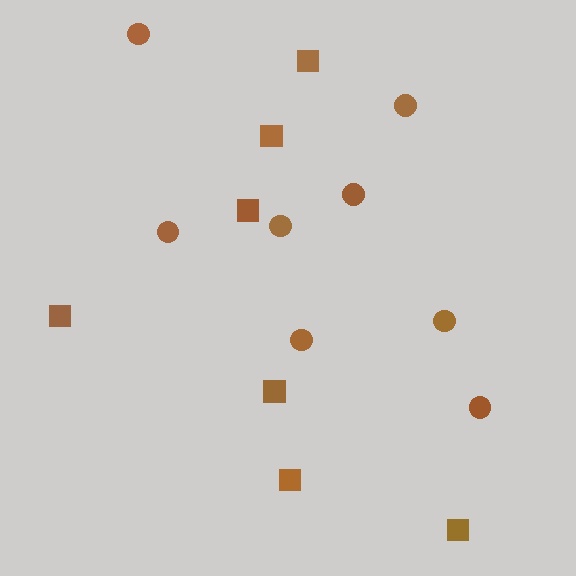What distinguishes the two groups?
There are 2 groups: one group of squares (7) and one group of circles (8).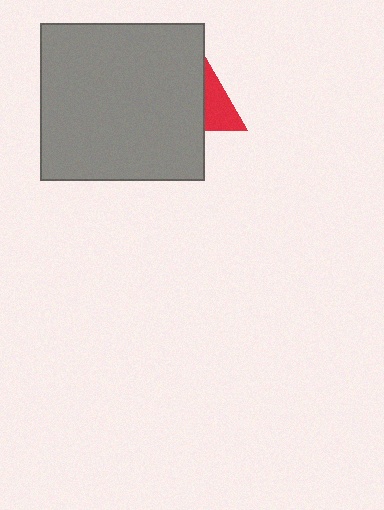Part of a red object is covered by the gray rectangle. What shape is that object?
It is a triangle.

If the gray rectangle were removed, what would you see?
You would see the complete red triangle.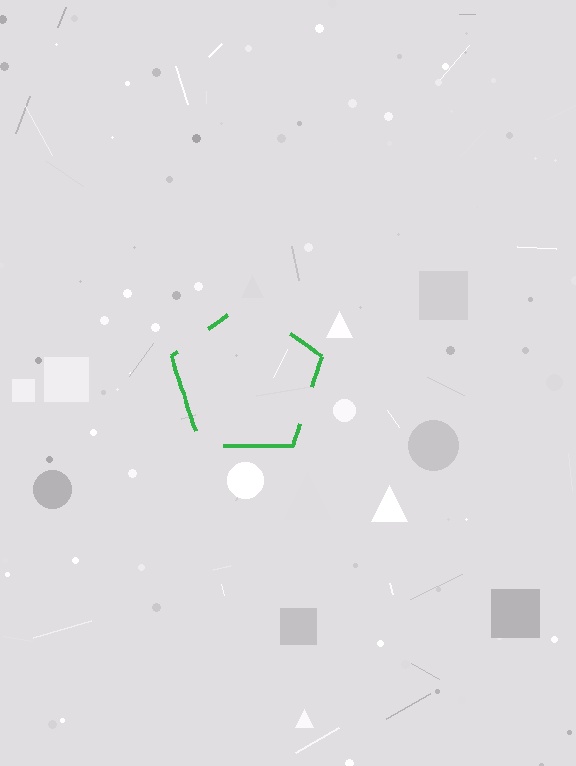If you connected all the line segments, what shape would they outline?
They would outline a pentagon.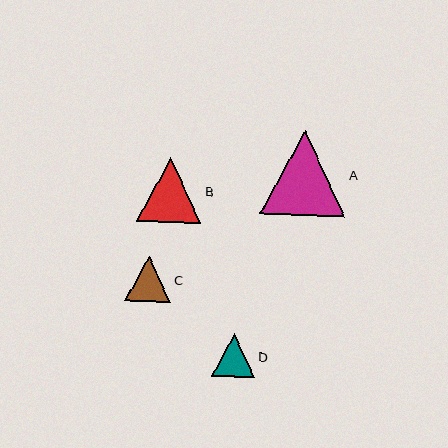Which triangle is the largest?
Triangle A is the largest with a size of approximately 85 pixels.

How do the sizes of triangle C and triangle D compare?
Triangle C and triangle D are approximately the same size.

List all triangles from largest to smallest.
From largest to smallest: A, B, C, D.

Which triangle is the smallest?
Triangle D is the smallest with a size of approximately 42 pixels.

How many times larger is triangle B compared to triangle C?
Triangle B is approximately 1.4 times the size of triangle C.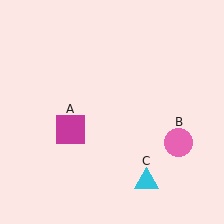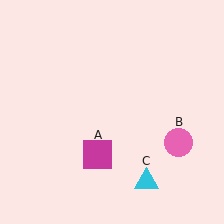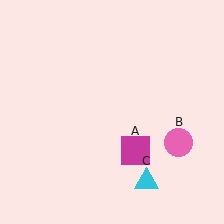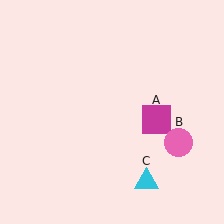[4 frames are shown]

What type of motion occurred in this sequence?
The magenta square (object A) rotated counterclockwise around the center of the scene.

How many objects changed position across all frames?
1 object changed position: magenta square (object A).